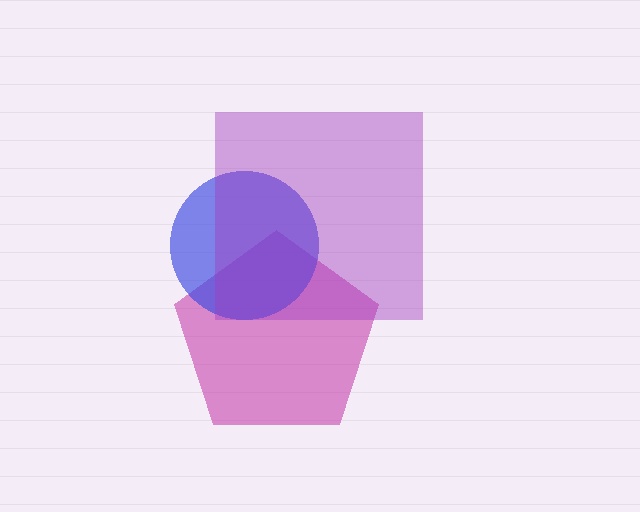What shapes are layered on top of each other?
The layered shapes are: a magenta pentagon, a blue circle, a purple square.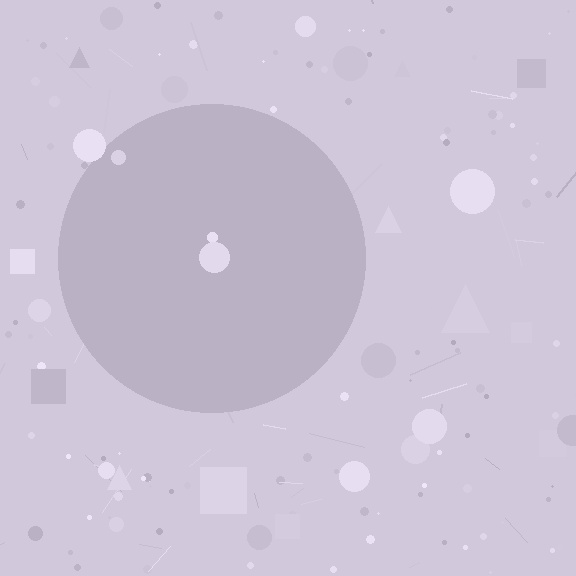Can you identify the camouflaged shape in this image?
The camouflaged shape is a circle.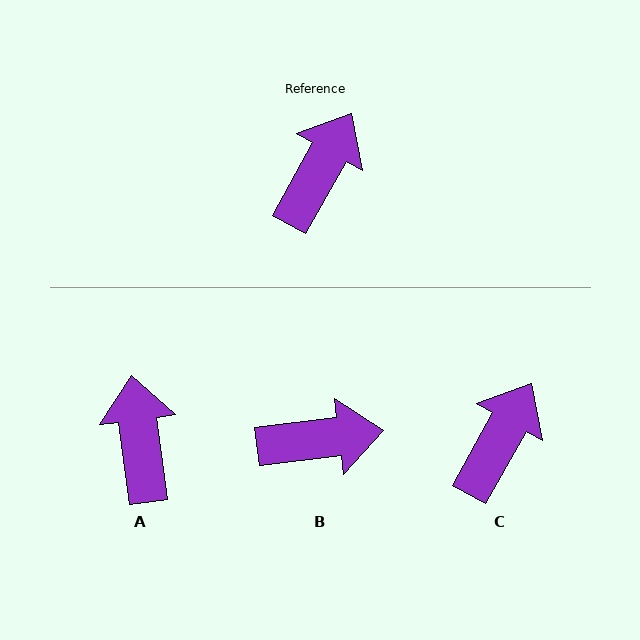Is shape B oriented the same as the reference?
No, it is off by about 53 degrees.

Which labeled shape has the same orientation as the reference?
C.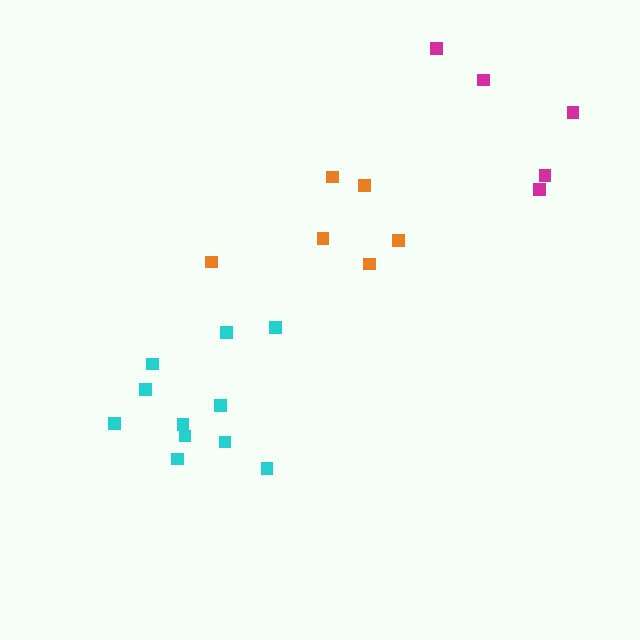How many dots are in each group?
Group 1: 7 dots, Group 2: 5 dots, Group 3: 11 dots (23 total).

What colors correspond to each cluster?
The clusters are colored: orange, magenta, cyan.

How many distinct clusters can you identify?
There are 3 distinct clusters.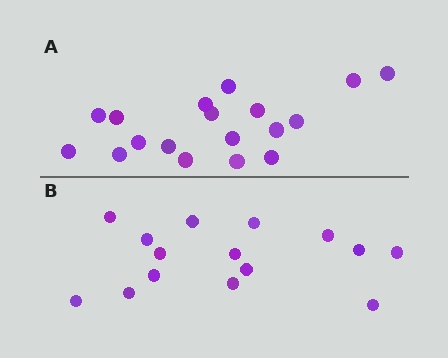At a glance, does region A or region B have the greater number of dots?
Region A (the top region) has more dots.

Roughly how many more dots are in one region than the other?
Region A has just a few more — roughly 2 or 3 more dots than region B.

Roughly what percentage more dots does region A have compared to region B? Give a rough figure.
About 20% more.